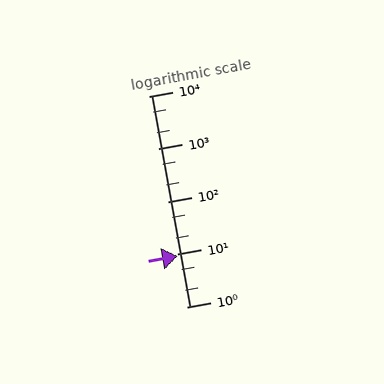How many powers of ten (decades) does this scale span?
The scale spans 4 decades, from 1 to 10000.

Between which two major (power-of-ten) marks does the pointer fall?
The pointer is between 1 and 10.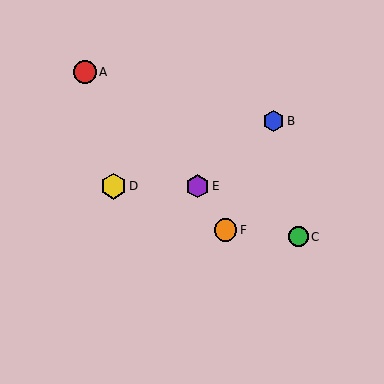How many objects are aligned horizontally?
2 objects (D, E) are aligned horizontally.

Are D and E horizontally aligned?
Yes, both are at y≈186.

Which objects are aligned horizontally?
Objects D, E are aligned horizontally.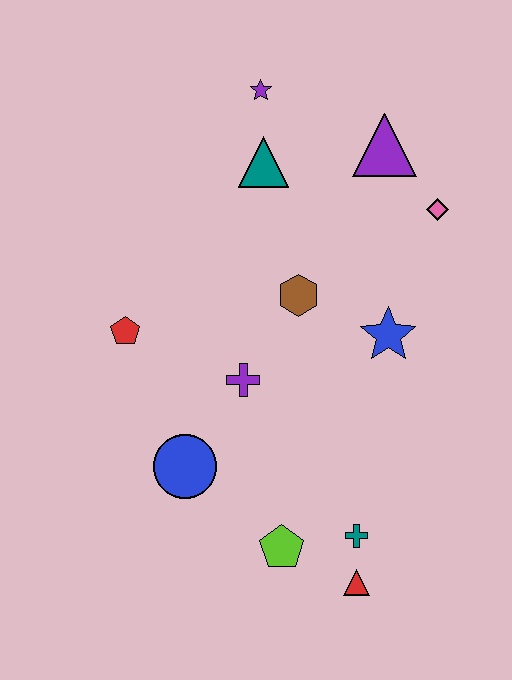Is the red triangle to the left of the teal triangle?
No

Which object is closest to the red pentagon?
The purple cross is closest to the red pentagon.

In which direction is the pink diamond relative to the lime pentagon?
The pink diamond is above the lime pentagon.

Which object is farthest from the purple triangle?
The red triangle is farthest from the purple triangle.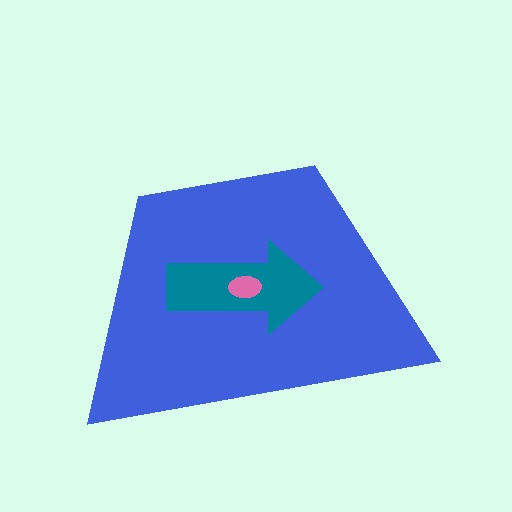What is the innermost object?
The pink ellipse.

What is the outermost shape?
The blue trapezoid.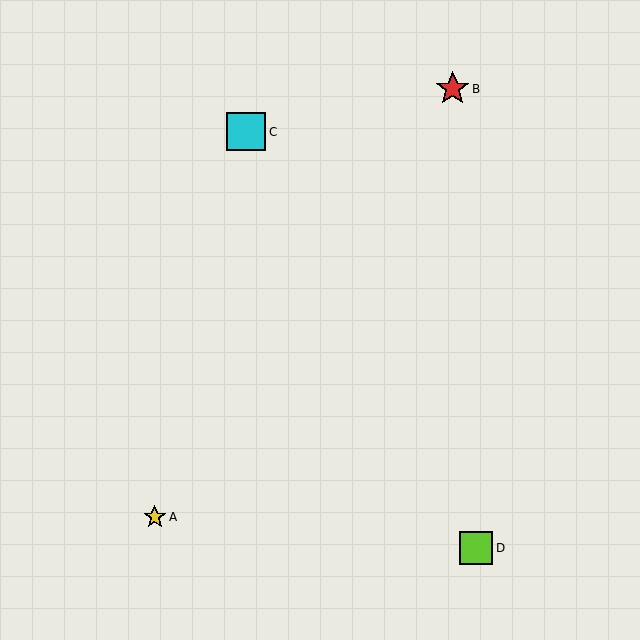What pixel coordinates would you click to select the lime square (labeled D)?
Click at (476, 548) to select the lime square D.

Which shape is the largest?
The cyan square (labeled C) is the largest.